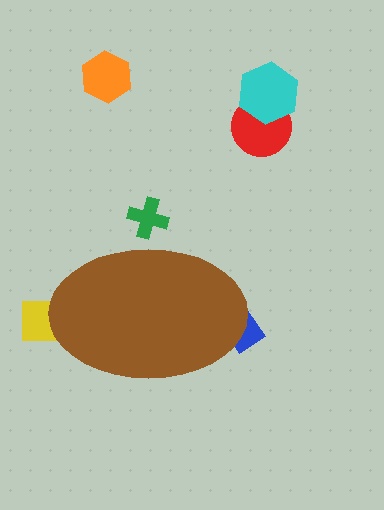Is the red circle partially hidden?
No, the red circle is fully visible.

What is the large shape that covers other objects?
A brown ellipse.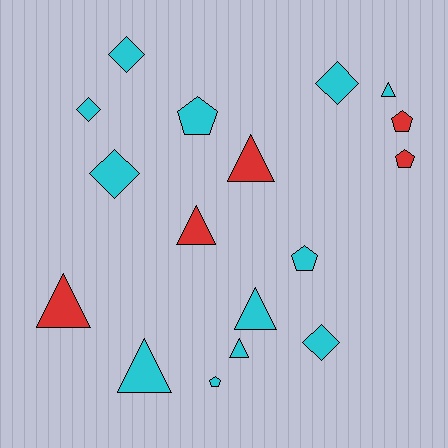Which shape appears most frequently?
Triangle, with 7 objects.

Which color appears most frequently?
Cyan, with 12 objects.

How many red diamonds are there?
There are no red diamonds.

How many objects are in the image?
There are 17 objects.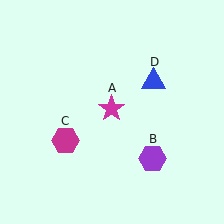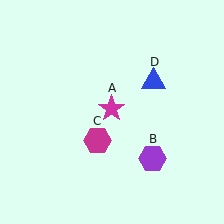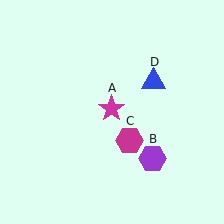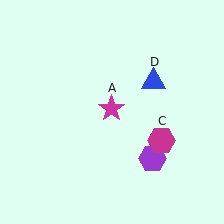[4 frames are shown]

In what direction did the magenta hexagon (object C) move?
The magenta hexagon (object C) moved right.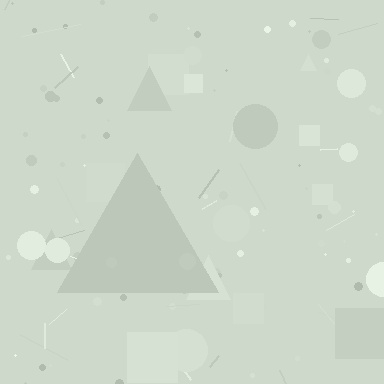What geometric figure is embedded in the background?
A triangle is embedded in the background.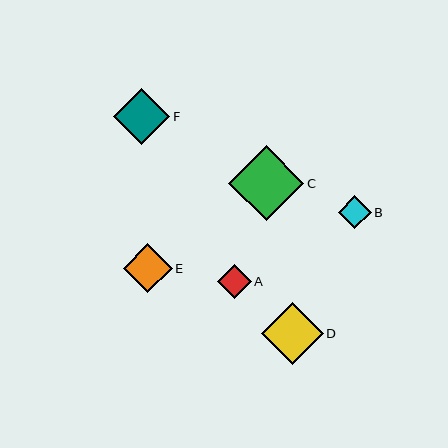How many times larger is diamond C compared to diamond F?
Diamond C is approximately 1.3 times the size of diamond F.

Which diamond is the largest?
Diamond C is the largest with a size of approximately 75 pixels.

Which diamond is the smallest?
Diamond B is the smallest with a size of approximately 33 pixels.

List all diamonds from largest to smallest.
From largest to smallest: C, D, F, E, A, B.